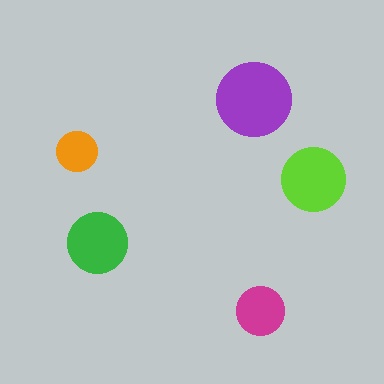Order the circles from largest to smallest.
the purple one, the lime one, the green one, the magenta one, the orange one.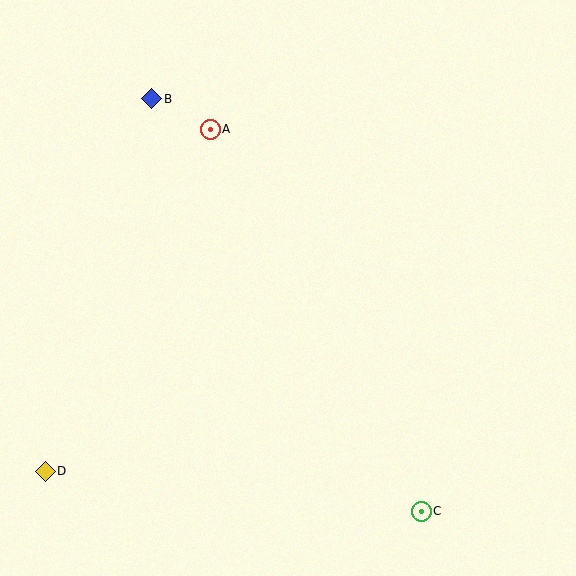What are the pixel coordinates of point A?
Point A is at (210, 129).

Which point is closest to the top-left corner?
Point B is closest to the top-left corner.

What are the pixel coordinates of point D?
Point D is at (45, 471).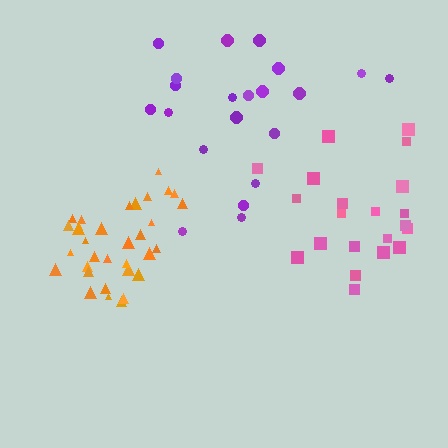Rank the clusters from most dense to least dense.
orange, pink, purple.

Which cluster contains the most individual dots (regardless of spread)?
Orange (33).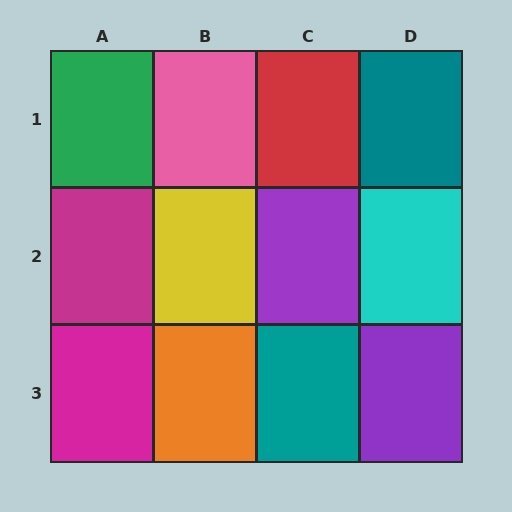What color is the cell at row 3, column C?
Teal.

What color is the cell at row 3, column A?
Magenta.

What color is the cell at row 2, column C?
Purple.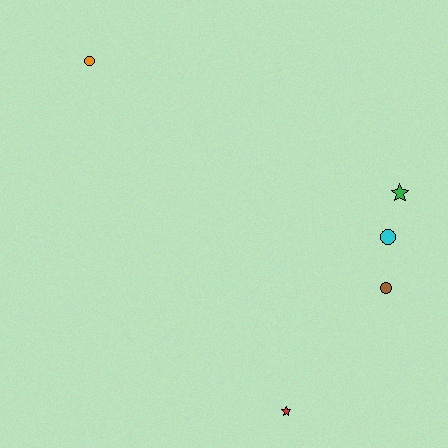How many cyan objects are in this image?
There is 1 cyan object.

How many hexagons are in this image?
There are no hexagons.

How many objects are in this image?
There are 5 objects.